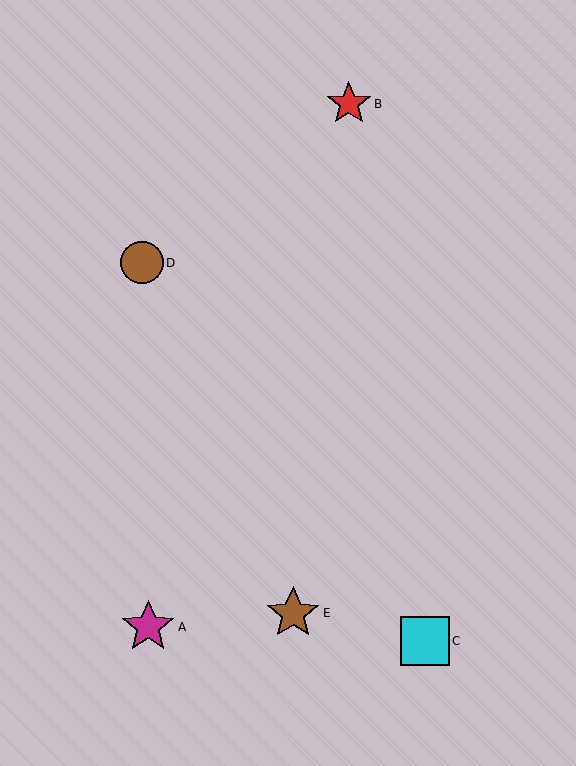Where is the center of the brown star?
The center of the brown star is at (293, 613).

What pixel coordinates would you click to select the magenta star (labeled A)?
Click at (148, 627) to select the magenta star A.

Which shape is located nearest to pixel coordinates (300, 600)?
The brown star (labeled E) at (293, 613) is nearest to that location.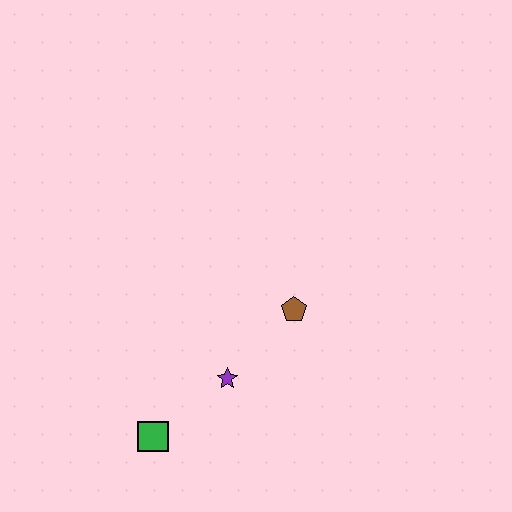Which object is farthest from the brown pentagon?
The green square is farthest from the brown pentagon.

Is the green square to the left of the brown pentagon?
Yes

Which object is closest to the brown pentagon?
The purple star is closest to the brown pentagon.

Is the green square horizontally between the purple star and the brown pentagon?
No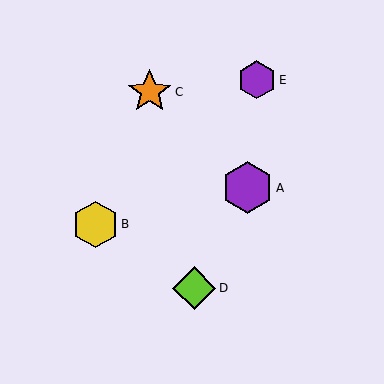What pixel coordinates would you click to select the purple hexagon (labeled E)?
Click at (257, 80) to select the purple hexagon E.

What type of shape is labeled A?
Shape A is a purple hexagon.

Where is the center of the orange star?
The center of the orange star is at (150, 92).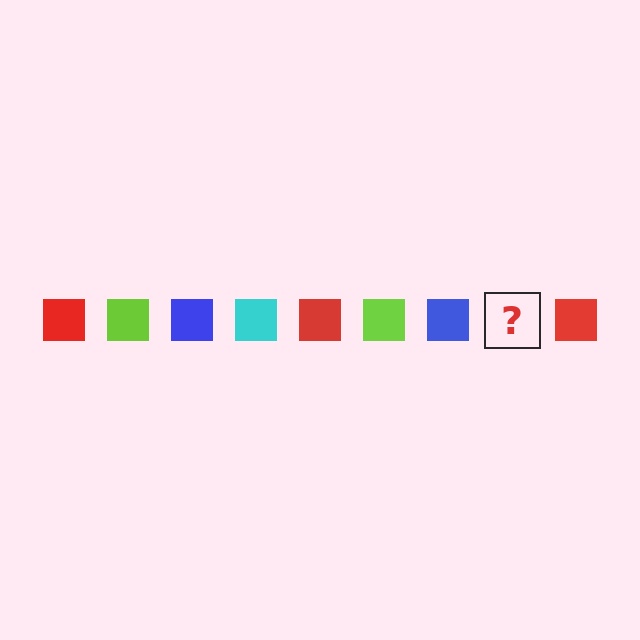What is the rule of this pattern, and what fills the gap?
The rule is that the pattern cycles through red, lime, blue, cyan squares. The gap should be filled with a cyan square.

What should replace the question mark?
The question mark should be replaced with a cyan square.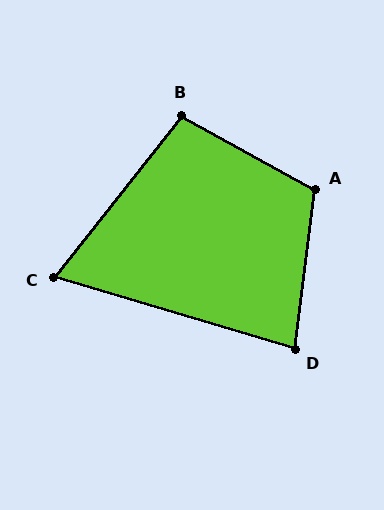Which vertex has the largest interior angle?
A, at approximately 112 degrees.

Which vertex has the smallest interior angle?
C, at approximately 68 degrees.